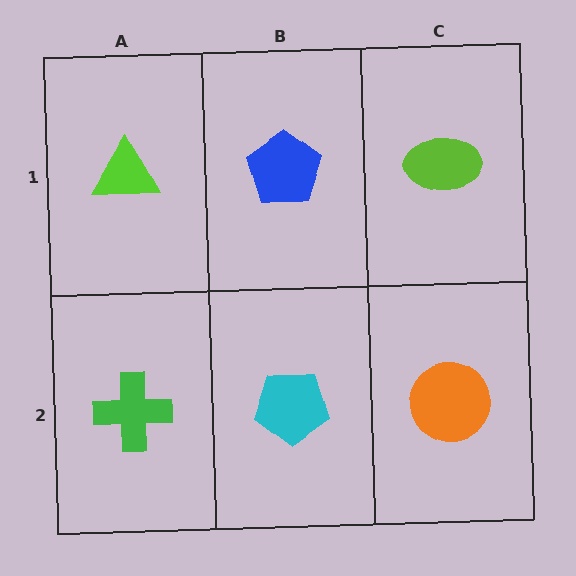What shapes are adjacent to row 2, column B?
A blue pentagon (row 1, column B), a green cross (row 2, column A), an orange circle (row 2, column C).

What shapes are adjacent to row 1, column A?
A green cross (row 2, column A), a blue pentagon (row 1, column B).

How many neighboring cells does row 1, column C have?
2.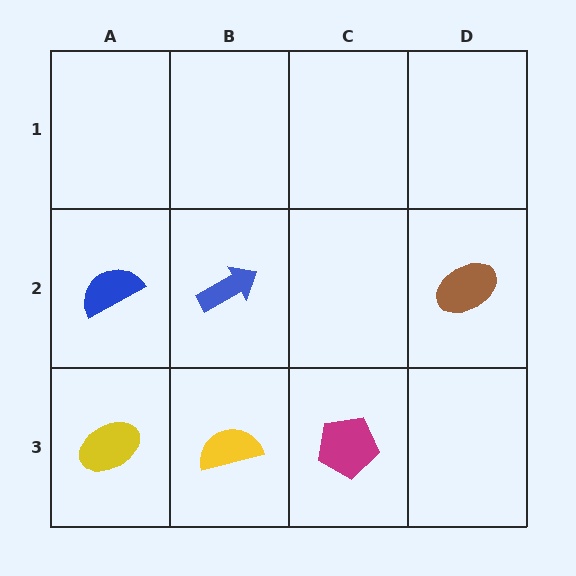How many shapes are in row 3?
3 shapes.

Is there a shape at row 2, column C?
No, that cell is empty.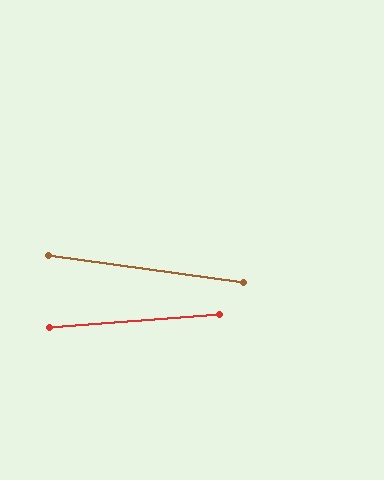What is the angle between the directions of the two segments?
Approximately 13 degrees.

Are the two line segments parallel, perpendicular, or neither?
Neither parallel nor perpendicular — they differ by about 13°.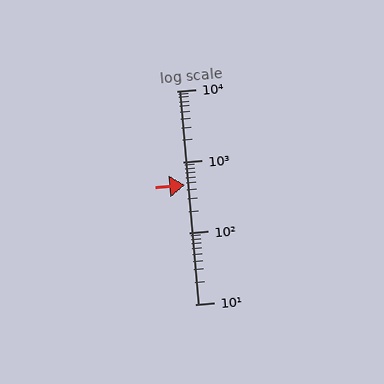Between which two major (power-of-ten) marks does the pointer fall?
The pointer is between 100 and 1000.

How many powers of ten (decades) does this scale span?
The scale spans 3 decades, from 10 to 10000.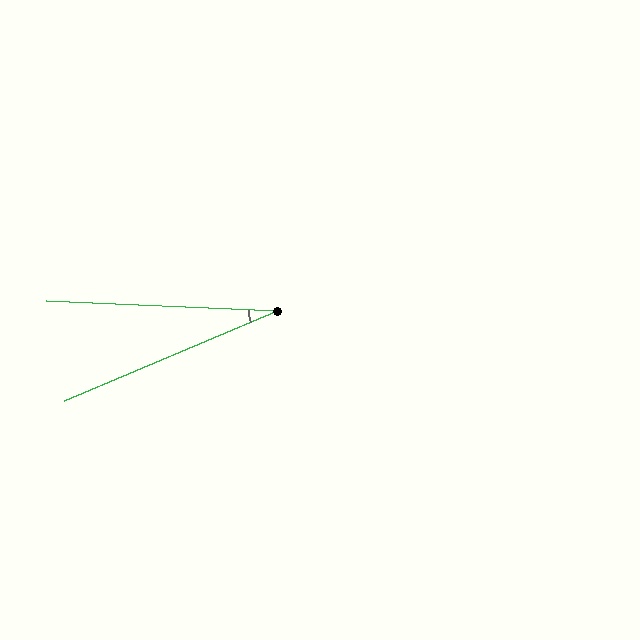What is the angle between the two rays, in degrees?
Approximately 26 degrees.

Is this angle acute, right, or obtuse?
It is acute.